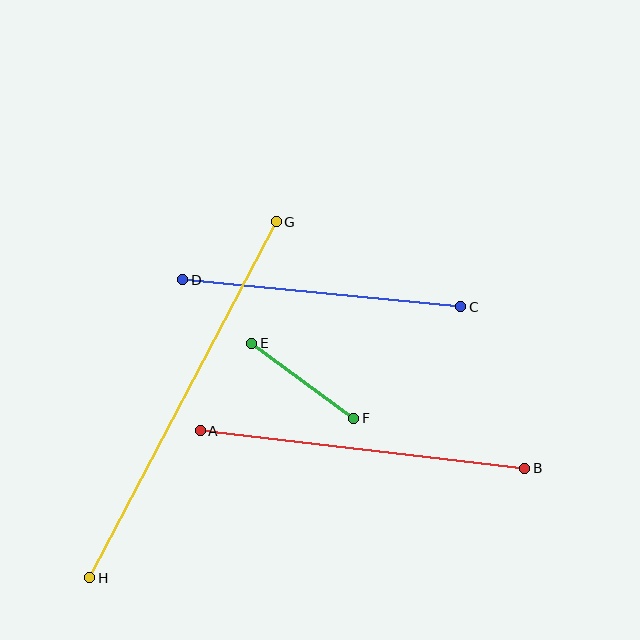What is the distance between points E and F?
The distance is approximately 126 pixels.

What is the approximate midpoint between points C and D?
The midpoint is at approximately (322, 293) pixels.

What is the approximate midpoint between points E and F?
The midpoint is at approximately (303, 381) pixels.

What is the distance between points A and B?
The distance is approximately 327 pixels.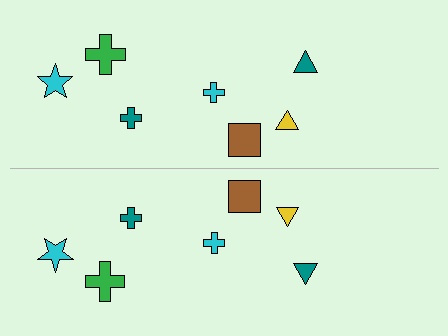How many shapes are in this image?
There are 14 shapes in this image.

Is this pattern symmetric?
Yes, this pattern has bilateral (reflection) symmetry.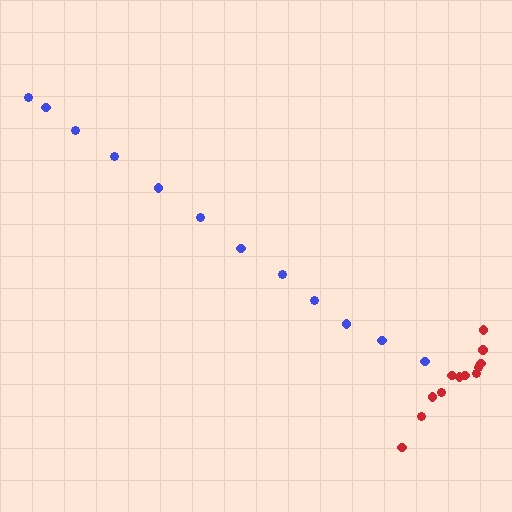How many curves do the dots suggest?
There are 2 distinct paths.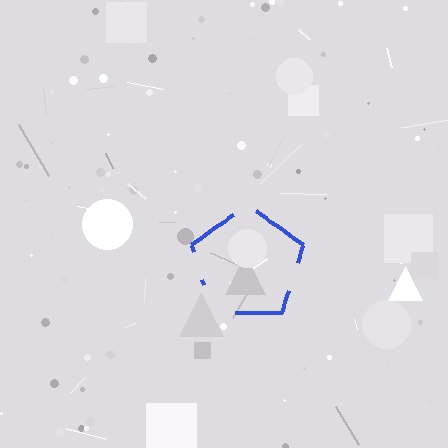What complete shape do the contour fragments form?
The contour fragments form a pentagon.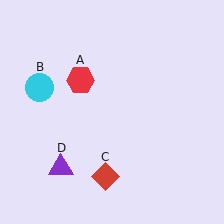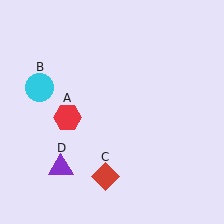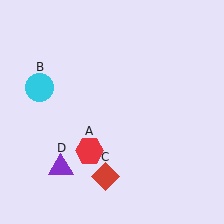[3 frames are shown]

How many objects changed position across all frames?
1 object changed position: red hexagon (object A).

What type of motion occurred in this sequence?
The red hexagon (object A) rotated counterclockwise around the center of the scene.